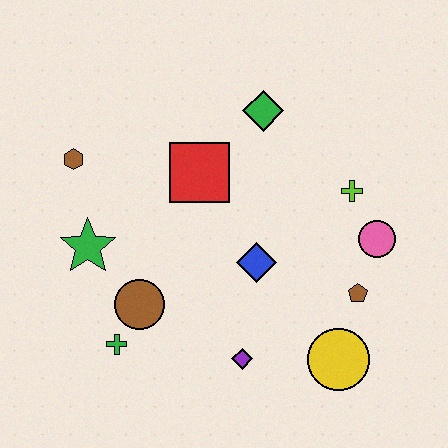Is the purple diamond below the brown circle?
Yes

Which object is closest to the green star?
The brown circle is closest to the green star.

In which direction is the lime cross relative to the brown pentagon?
The lime cross is above the brown pentagon.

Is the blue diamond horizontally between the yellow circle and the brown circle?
Yes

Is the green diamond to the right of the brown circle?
Yes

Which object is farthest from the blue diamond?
The brown hexagon is farthest from the blue diamond.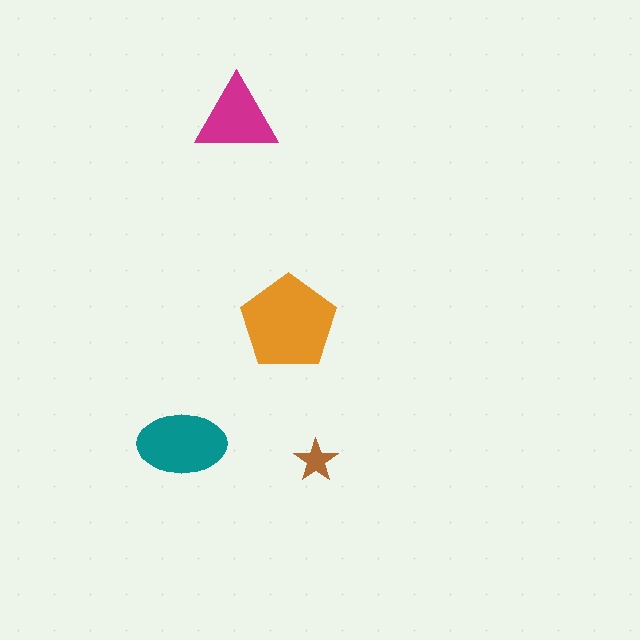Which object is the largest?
The orange pentagon.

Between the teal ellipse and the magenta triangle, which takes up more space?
The teal ellipse.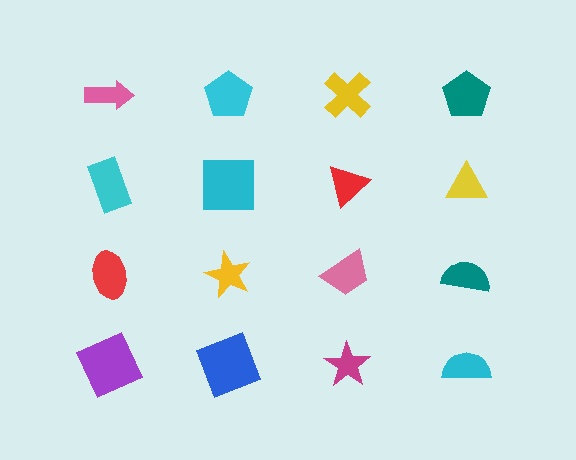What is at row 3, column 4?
A teal semicircle.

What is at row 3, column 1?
A red ellipse.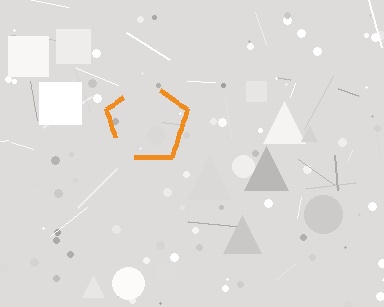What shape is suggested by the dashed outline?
The dashed outline suggests a pentagon.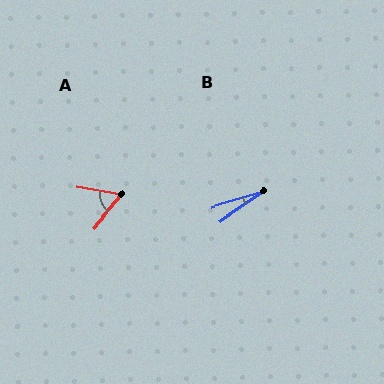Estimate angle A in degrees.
Approximately 60 degrees.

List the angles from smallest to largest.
B (18°), A (60°).